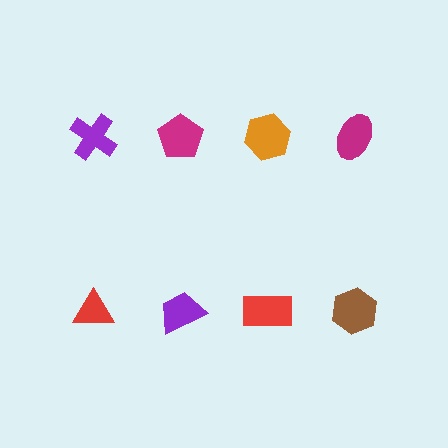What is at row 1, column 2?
A magenta pentagon.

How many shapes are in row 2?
4 shapes.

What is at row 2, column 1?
A red triangle.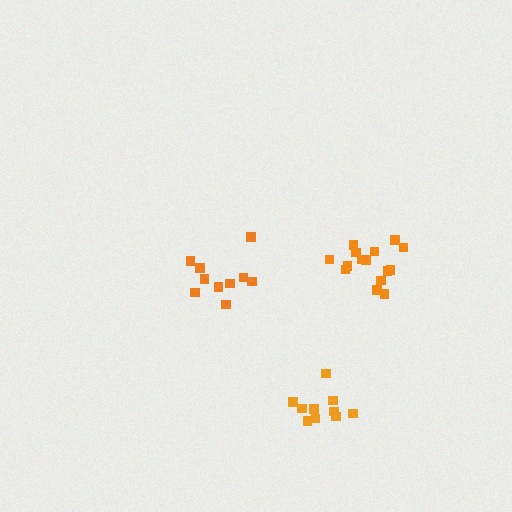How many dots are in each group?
Group 1: 11 dots, Group 2: 15 dots, Group 3: 10 dots (36 total).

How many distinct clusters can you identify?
There are 3 distinct clusters.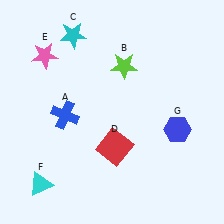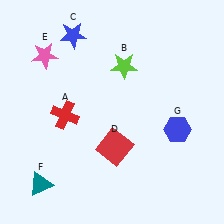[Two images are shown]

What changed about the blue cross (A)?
In Image 1, A is blue. In Image 2, it changed to red.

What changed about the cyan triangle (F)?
In Image 1, F is cyan. In Image 2, it changed to teal.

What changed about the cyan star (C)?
In Image 1, C is cyan. In Image 2, it changed to blue.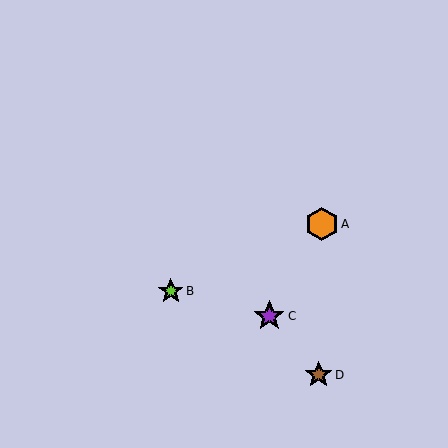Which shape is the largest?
The orange hexagon (labeled A) is the largest.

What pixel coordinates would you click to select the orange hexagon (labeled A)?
Click at (322, 224) to select the orange hexagon A.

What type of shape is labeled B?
Shape B is a lime star.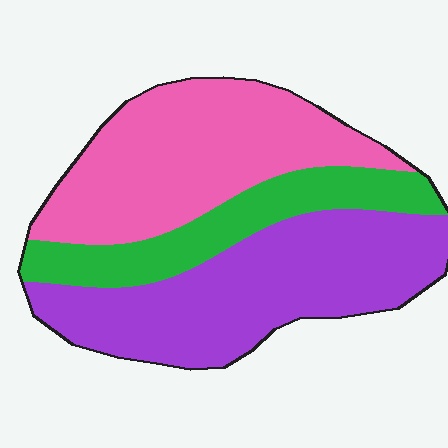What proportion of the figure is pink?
Pink covers around 40% of the figure.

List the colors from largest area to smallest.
From largest to smallest: purple, pink, green.